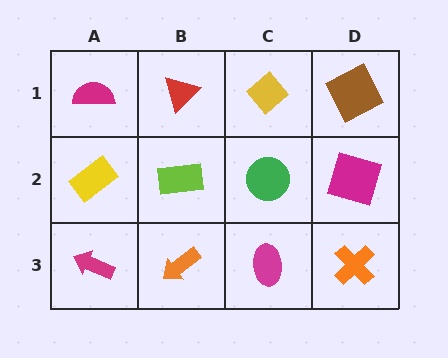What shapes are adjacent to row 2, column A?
A magenta semicircle (row 1, column A), a magenta arrow (row 3, column A), a lime rectangle (row 2, column B).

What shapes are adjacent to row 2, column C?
A yellow diamond (row 1, column C), a magenta ellipse (row 3, column C), a lime rectangle (row 2, column B), a magenta square (row 2, column D).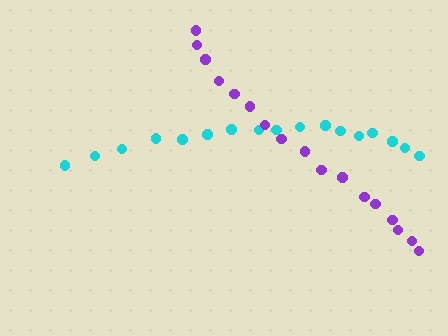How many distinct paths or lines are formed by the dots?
There are 2 distinct paths.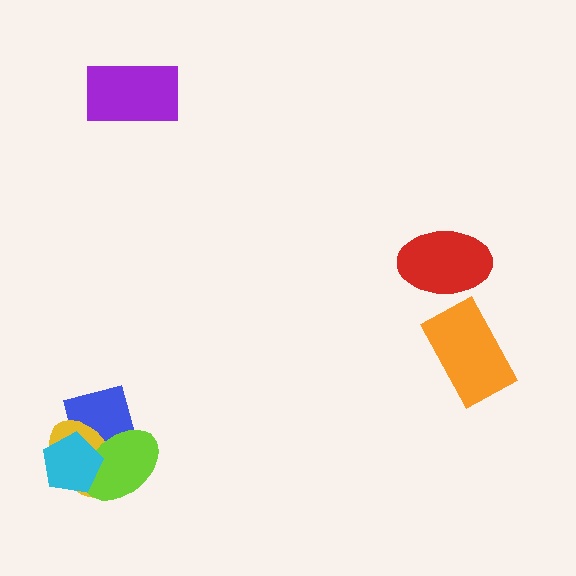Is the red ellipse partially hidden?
No, no other shape covers it.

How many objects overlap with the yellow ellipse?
3 objects overlap with the yellow ellipse.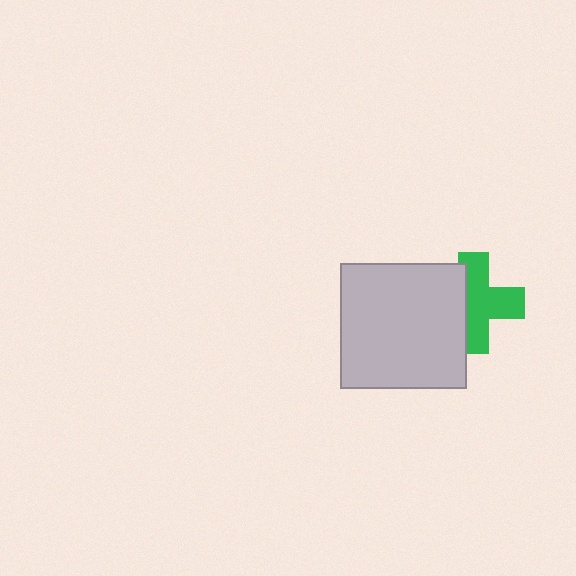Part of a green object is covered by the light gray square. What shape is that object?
It is a cross.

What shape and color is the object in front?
The object in front is a light gray square.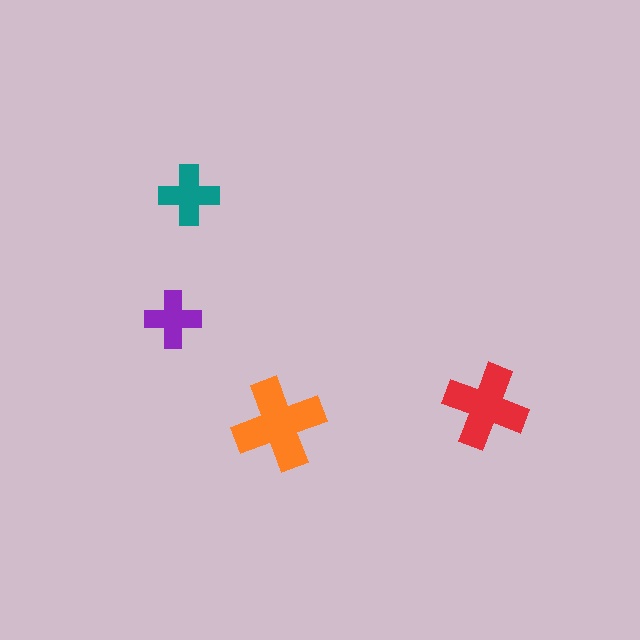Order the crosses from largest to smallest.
the orange one, the red one, the teal one, the purple one.